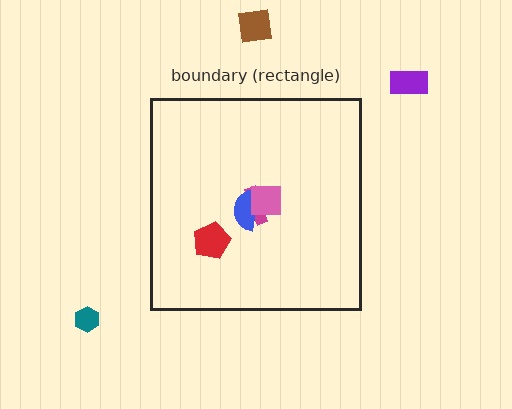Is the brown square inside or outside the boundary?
Outside.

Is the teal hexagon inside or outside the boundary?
Outside.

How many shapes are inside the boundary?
4 inside, 3 outside.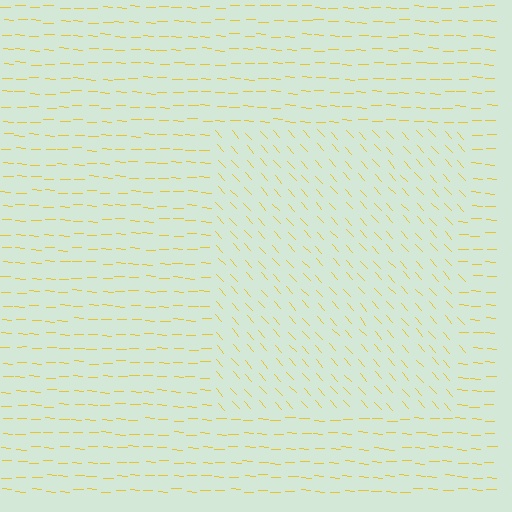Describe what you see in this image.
The image is filled with small yellow line segments. A rectangle region in the image has lines oriented differently from the surrounding lines, creating a visible texture boundary.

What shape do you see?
I see a rectangle.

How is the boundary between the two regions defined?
The boundary is defined purely by a change in line orientation (approximately 45 degrees difference). All lines are the same color and thickness.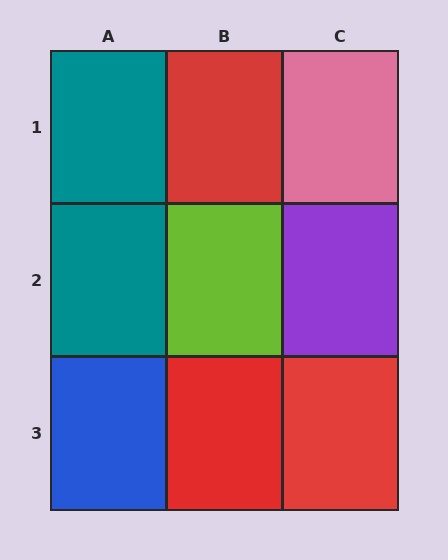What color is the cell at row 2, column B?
Lime.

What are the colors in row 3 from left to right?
Blue, red, red.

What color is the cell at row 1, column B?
Red.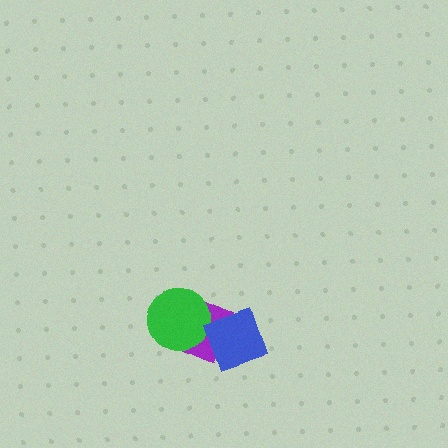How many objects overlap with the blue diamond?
1 object overlaps with the blue diamond.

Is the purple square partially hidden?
Yes, it is partially covered by another shape.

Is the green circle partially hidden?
No, no other shape covers it.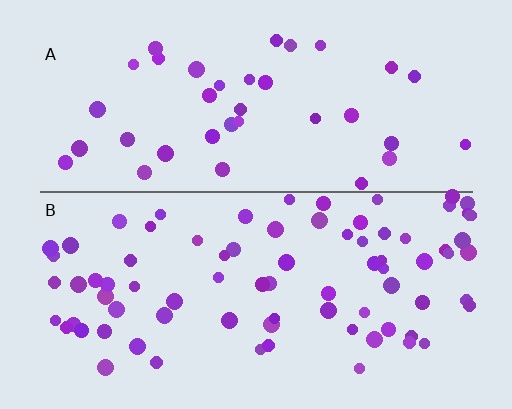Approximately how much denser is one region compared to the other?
Approximately 2.1× — region B over region A.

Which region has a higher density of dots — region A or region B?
B (the bottom).